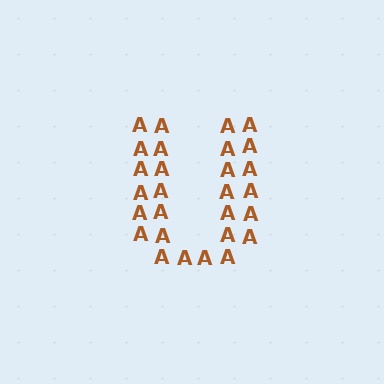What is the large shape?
The large shape is the letter U.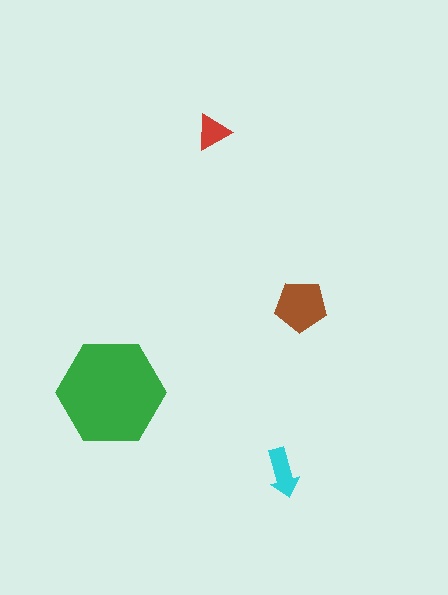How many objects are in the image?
There are 4 objects in the image.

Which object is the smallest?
The red triangle.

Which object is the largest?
The green hexagon.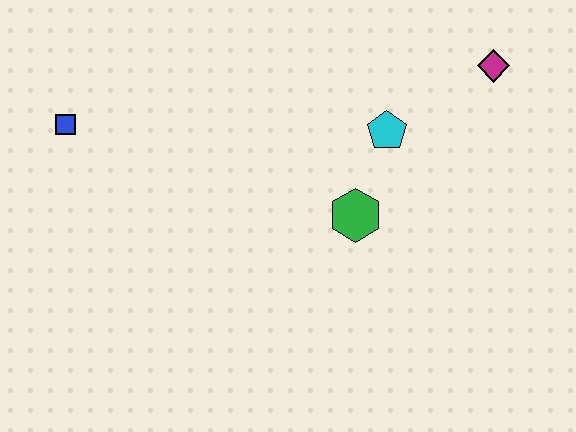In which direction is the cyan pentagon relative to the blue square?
The cyan pentagon is to the right of the blue square.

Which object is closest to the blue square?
The green hexagon is closest to the blue square.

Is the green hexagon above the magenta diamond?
No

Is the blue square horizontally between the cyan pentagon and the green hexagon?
No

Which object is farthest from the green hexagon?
The blue square is farthest from the green hexagon.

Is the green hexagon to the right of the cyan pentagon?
No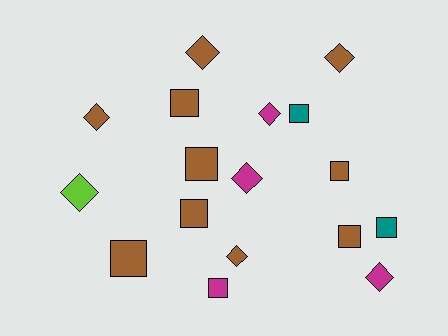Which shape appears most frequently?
Square, with 9 objects.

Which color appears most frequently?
Brown, with 10 objects.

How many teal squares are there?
There are 2 teal squares.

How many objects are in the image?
There are 17 objects.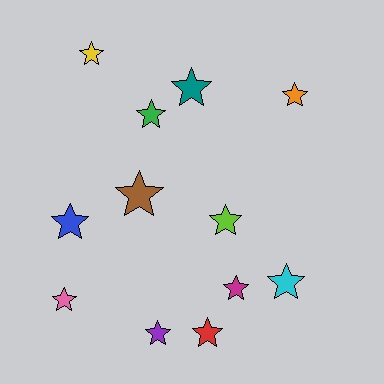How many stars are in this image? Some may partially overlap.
There are 12 stars.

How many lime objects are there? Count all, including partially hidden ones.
There is 1 lime object.